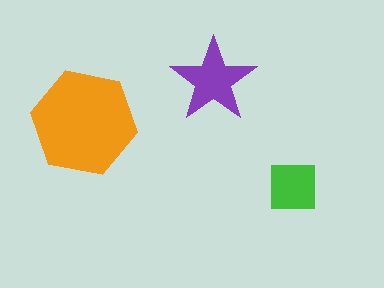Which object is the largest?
The orange hexagon.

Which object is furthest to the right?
The green square is rightmost.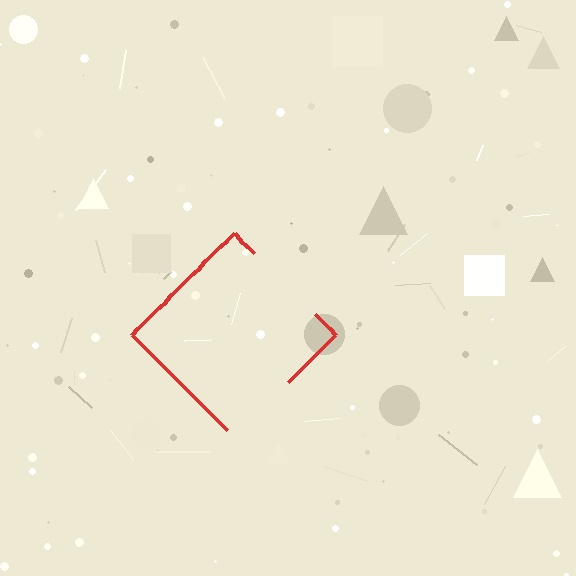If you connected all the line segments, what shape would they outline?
They would outline a diamond.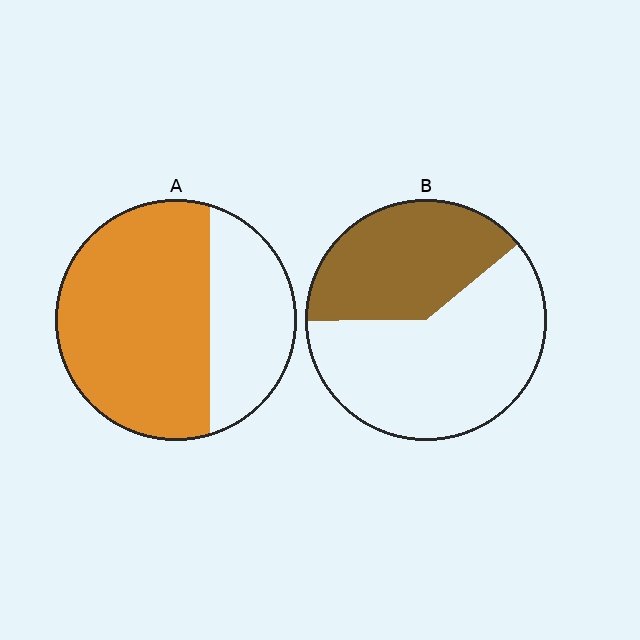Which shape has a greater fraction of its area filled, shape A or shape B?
Shape A.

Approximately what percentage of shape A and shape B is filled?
A is approximately 70% and B is approximately 40%.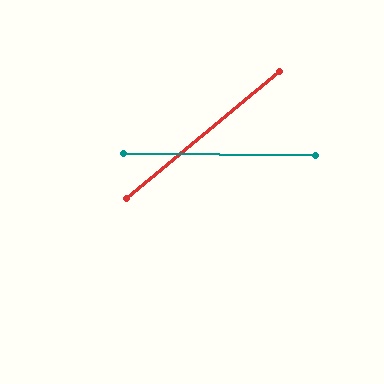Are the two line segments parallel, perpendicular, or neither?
Neither parallel nor perpendicular — they differ by about 40°.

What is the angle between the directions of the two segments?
Approximately 40 degrees.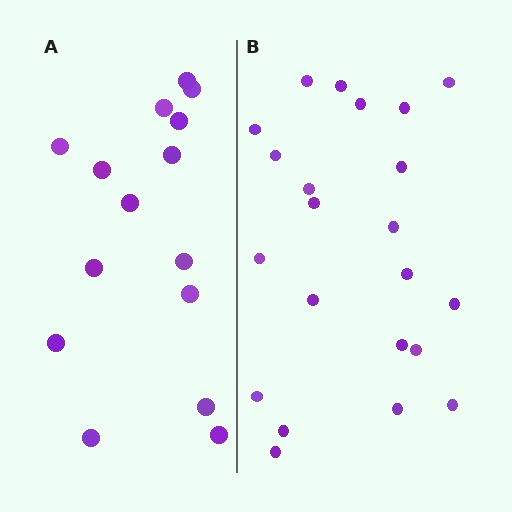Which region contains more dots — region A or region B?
Region B (the right region) has more dots.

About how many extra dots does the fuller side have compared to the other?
Region B has roughly 8 or so more dots than region A.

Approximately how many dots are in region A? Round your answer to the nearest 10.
About 20 dots. (The exact count is 15, which rounds to 20.)